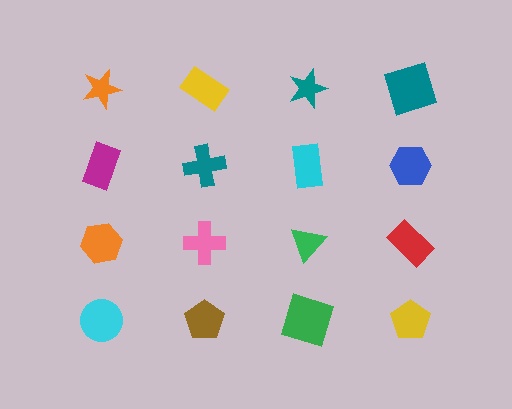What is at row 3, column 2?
A pink cross.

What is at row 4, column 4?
A yellow pentagon.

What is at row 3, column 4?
A red rectangle.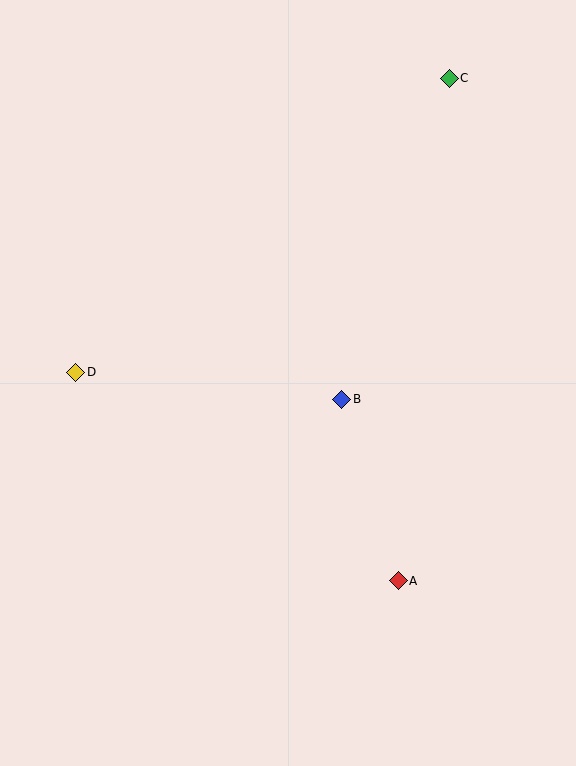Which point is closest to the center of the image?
Point B at (342, 399) is closest to the center.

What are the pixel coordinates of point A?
Point A is at (398, 581).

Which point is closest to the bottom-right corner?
Point A is closest to the bottom-right corner.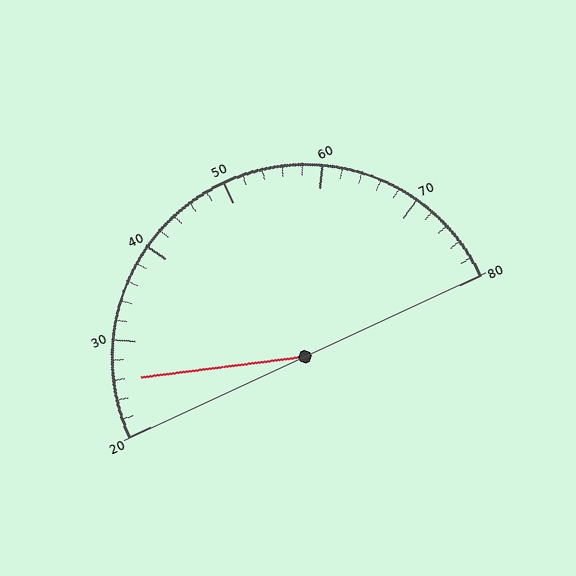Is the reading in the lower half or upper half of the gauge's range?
The reading is in the lower half of the range (20 to 80).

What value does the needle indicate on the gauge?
The needle indicates approximately 26.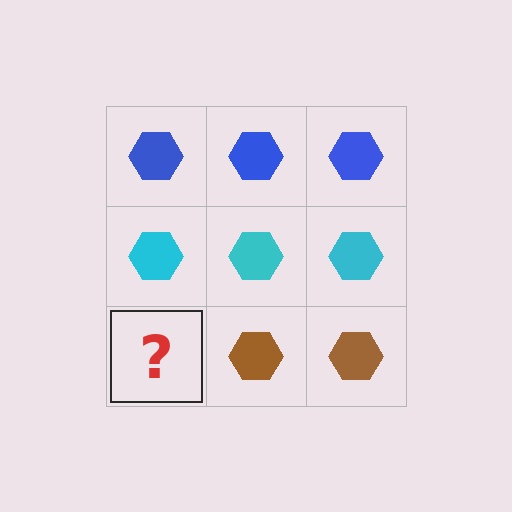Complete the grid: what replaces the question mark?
The question mark should be replaced with a brown hexagon.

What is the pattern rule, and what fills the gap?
The rule is that each row has a consistent color. The gap should be filled with a brown hexagon.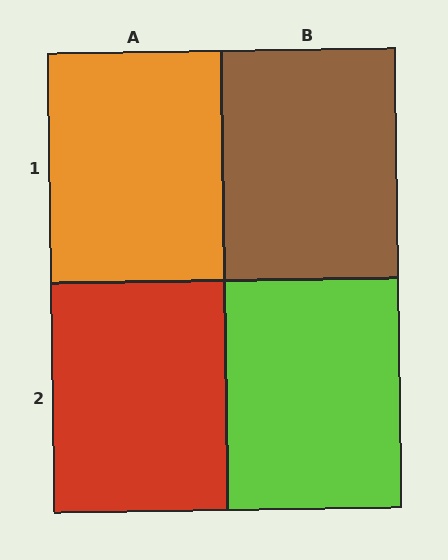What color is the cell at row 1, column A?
Orange.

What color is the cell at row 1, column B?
Brown.